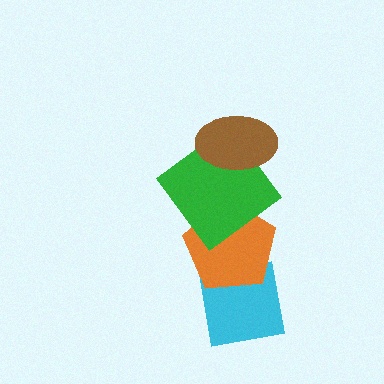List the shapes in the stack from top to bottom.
From top to bottom: the brown ellipse, the green diamond, the orange pentagon, the cyan square.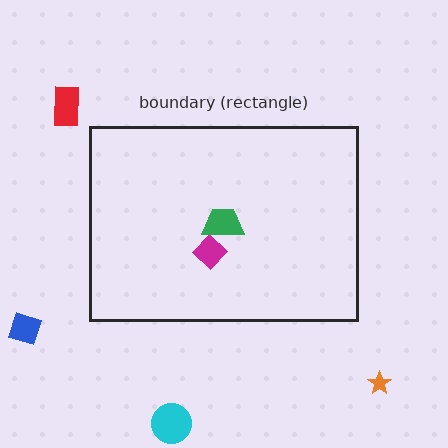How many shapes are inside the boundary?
2 inside, 4 outside.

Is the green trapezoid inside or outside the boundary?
Inside.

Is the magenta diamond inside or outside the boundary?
Inside.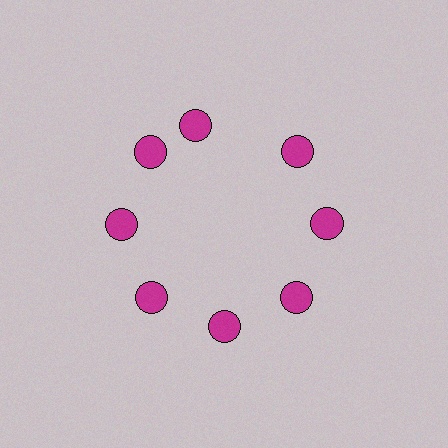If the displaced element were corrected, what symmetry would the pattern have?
It would have 8-fold rotational symmetry — the pattern would map onto itself every 45 degrees.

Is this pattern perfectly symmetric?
No. The 8 magenta circles are arranged in a ring, but one element near the 12 o'clock position is rotated out of alignment along the ring, breaking the 8-fold rotational symmetry.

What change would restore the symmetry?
The symmetry would be restored by rotating it back into even spacing with its neighbors so that all 8 circles sit at equal angles and equal distance from the center.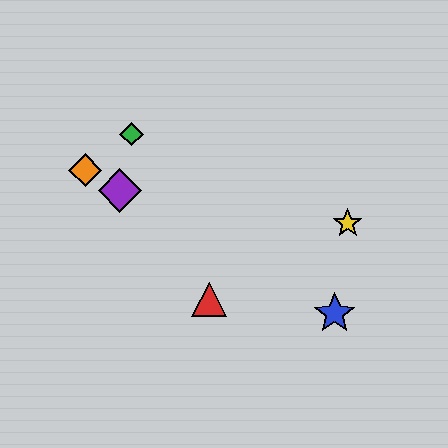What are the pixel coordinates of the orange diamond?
The orange diamond is at (85, 170).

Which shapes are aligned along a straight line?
The blue star, the purple diamond, the orange diamond are aligned along a straight line.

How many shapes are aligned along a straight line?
3 shapes (the blue star, the purple diamond, the orange diamond) are aligned along a straight line.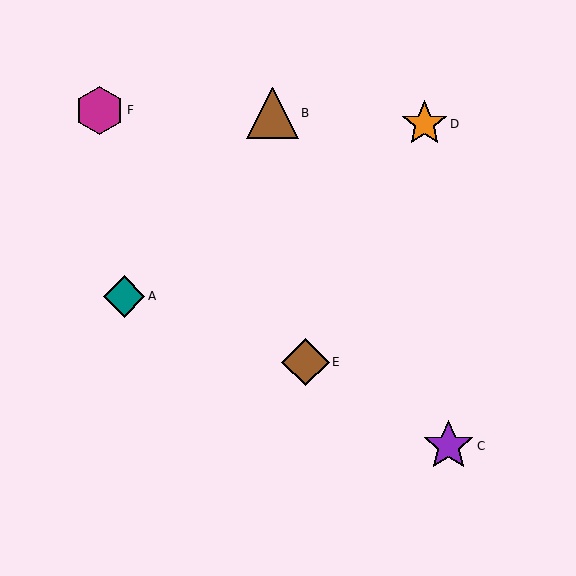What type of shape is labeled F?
Shape F is a magenta hexagon.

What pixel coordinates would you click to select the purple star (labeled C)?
Click at (448, 446) to select the purple star C.